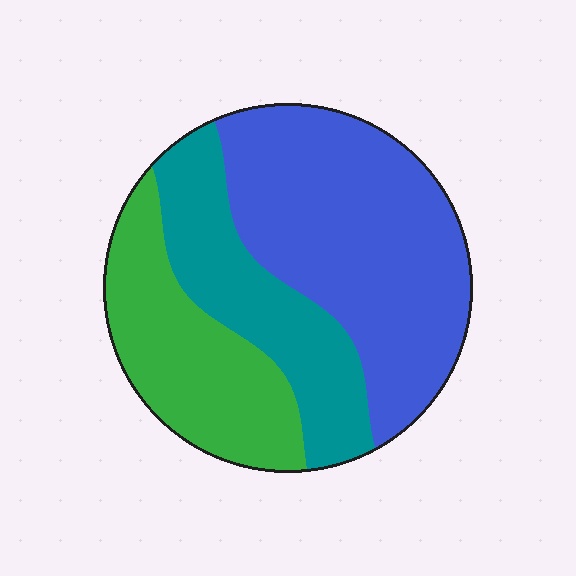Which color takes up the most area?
Blue, at roughly 50%.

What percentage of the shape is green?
Green covers 27% of the shape.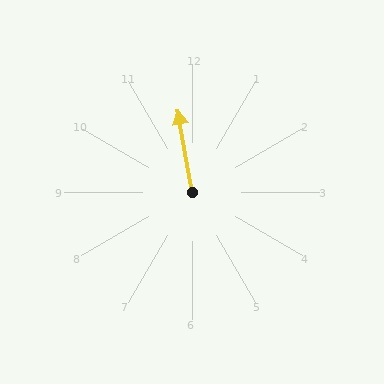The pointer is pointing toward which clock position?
Roughly 12 o'clock.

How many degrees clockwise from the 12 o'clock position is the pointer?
Approximately 350 degrees.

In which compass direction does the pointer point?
North.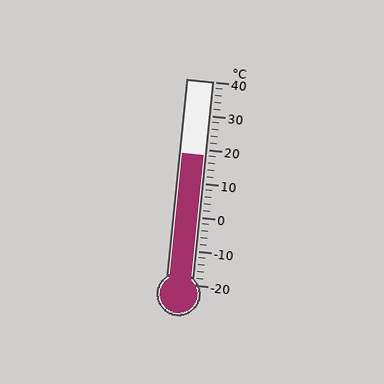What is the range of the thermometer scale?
The thermometer scale ranges from -20°C to 40°C.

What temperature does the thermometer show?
The thermometer shows approximately 18°C.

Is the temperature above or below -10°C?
The temperature is above -10°C.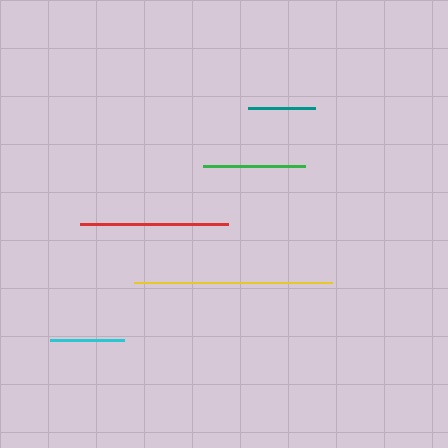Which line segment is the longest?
The yellow line is the longest at approximately 198 pixels.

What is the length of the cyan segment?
The cyan segment is approximately 74 pixels long.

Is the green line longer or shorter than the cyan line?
The green line is longer than the cyan line.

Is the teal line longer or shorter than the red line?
The red line is longer than the teal line.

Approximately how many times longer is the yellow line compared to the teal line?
The yellow line is approximately 2.9 times the length of the teal line.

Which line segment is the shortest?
The teal line is the shortest at approximately 67 pixels.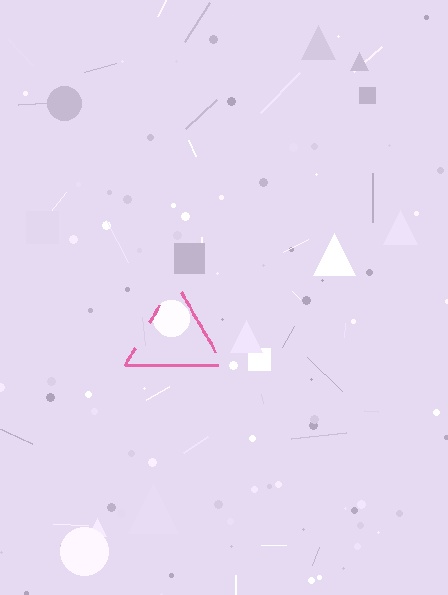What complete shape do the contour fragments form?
The contour fragments form a triangle.